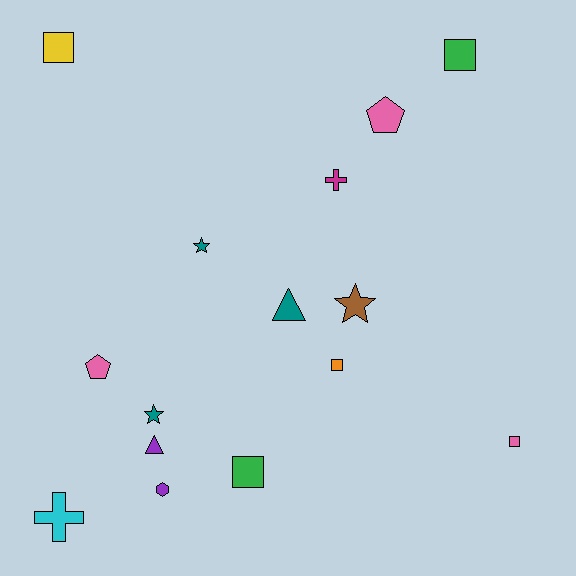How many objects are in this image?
There are 15 objects.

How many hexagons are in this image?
There is 1 hexagon.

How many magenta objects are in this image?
There is 1 magenta object.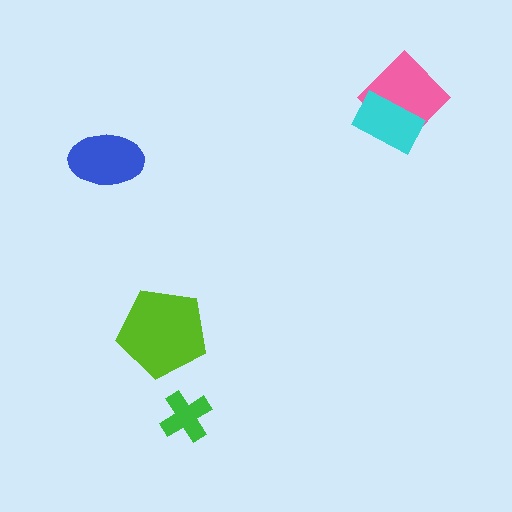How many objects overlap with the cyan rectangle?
1 object overlaps with the cyan rectangle.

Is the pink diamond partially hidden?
Yes, it is partially covered by another shape.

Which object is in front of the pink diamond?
The cyan rectangle is in front of the pink diamond.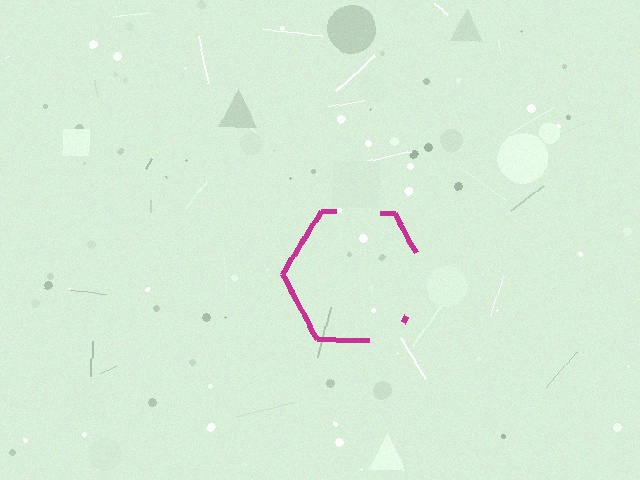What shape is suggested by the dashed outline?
The dashed outline suggests a hexagon.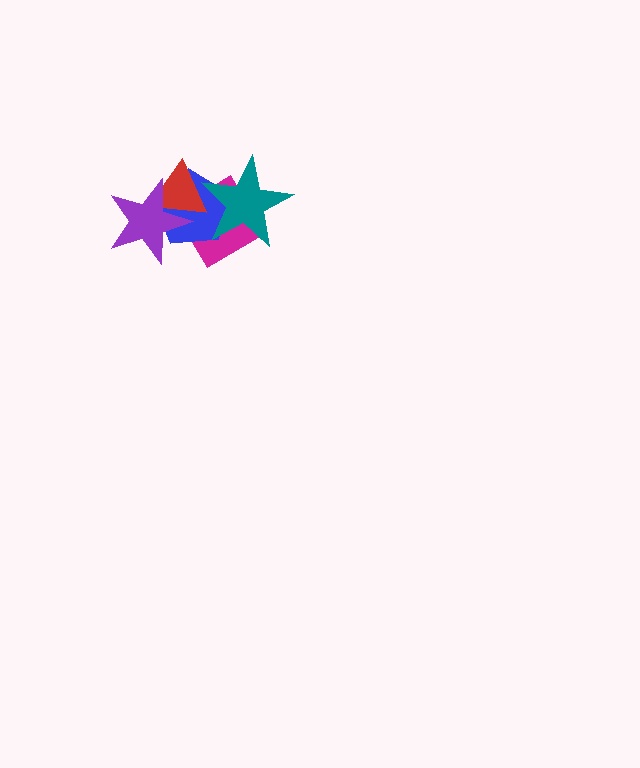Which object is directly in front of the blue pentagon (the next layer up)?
The red triangle is directly in front of the blue pentagon.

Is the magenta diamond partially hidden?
Yes, it is partially covered by another shape.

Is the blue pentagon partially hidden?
Yes, it is partially covered by another shape.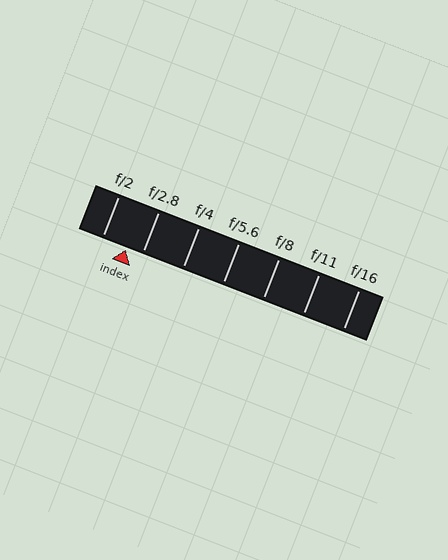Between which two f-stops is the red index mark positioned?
The index mark is between f/2 and f/2.8.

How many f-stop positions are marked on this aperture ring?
There are 7 f-stop positions marked.